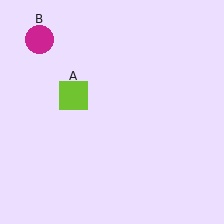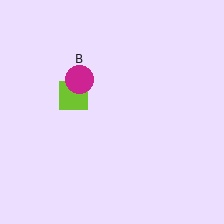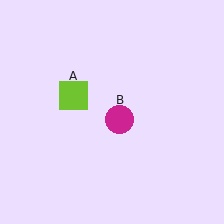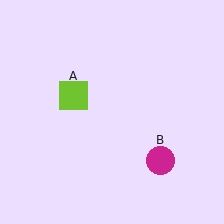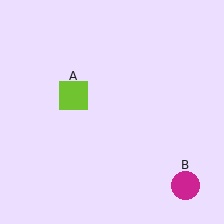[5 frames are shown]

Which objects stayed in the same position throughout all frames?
Lime square (object A) remained stationary.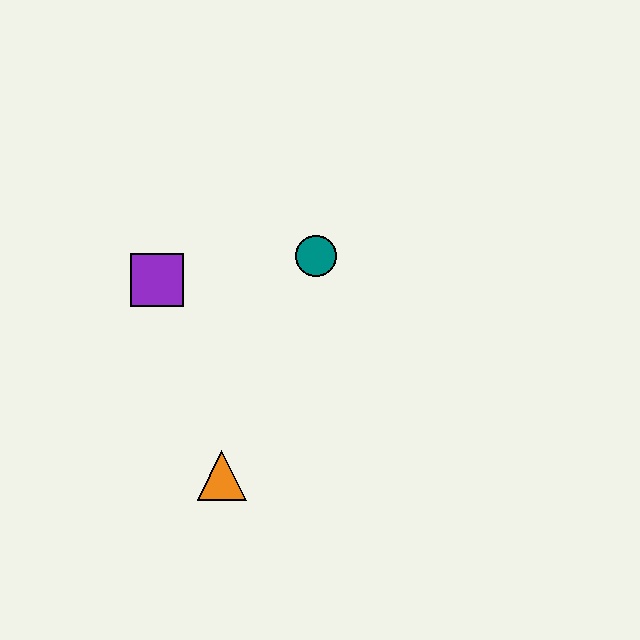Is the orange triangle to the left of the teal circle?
Yes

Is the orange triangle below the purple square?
Yes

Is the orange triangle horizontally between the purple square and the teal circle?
Yes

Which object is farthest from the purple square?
The orange triangle is farthest from the purple square.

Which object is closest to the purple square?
The teal circle is closest to the purple square.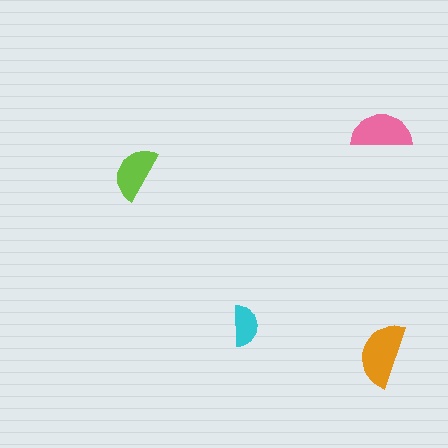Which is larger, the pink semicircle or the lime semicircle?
The pink one.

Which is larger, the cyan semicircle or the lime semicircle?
The lime one.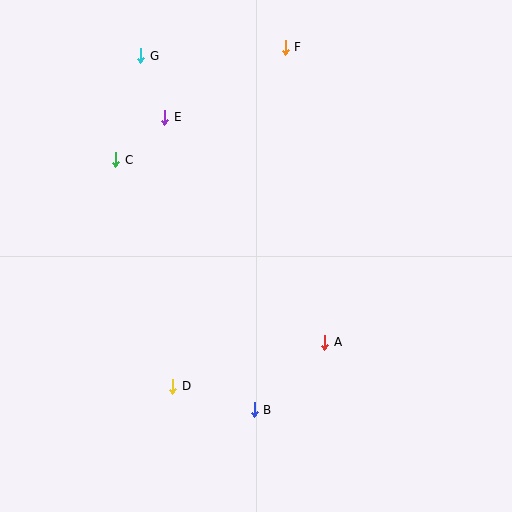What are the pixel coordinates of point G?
Point G is at (141, 56).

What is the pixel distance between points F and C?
The distance between F and C is 203 pixels.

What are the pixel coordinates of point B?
Point B is at (254, 410).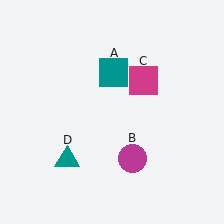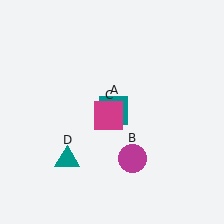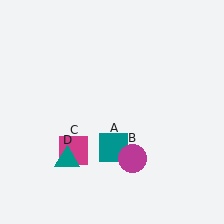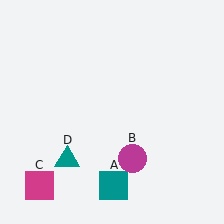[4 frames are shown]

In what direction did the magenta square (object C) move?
The magenta square (object C) moved down and to the left.